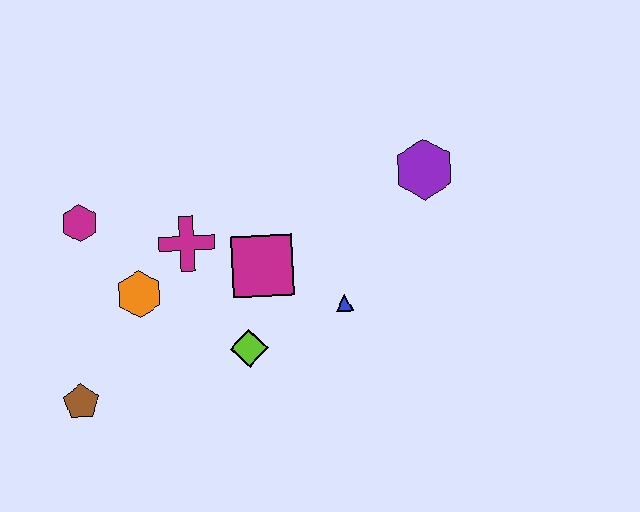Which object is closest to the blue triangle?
The magenta square is closest to the blue triangle.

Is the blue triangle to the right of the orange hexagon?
Yes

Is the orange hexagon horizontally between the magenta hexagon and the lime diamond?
Yes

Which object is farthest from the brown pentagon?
The purple hexagon is farthest from the brown pentagon.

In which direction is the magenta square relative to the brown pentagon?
The magenta square is to the right of the brown pentagon.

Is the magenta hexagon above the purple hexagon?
No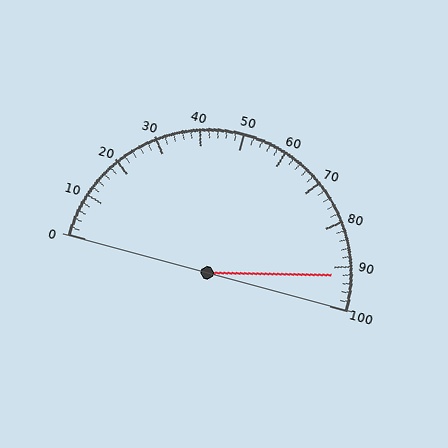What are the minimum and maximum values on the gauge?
The gauge ranges from 0 to 100.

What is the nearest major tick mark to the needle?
The nearest major tick mark is 90.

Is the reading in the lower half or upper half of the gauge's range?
The reading is in the upper half of the range (0 to 100).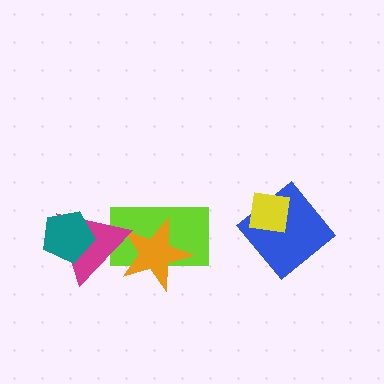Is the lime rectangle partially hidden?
Yes, it is partially covered by another shape.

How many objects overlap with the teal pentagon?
1 object overlaps with the teal pentagon.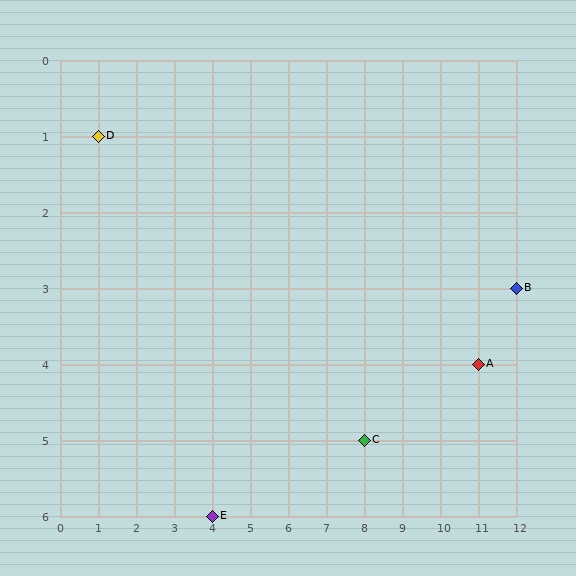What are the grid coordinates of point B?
Point B is at grid coordinates (12, 3).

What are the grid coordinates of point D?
Point D is at grid coordinates (1, 1).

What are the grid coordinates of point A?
Point A is at grid coordinates (11, 4).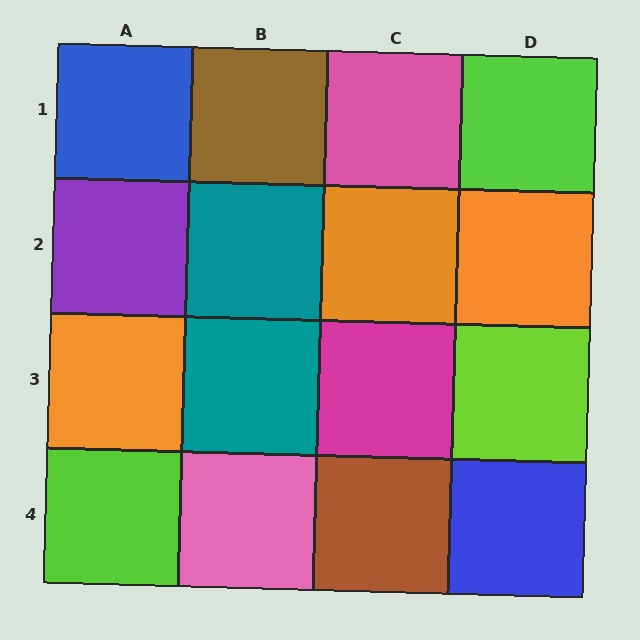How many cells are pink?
2 cells are pink.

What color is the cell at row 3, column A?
Orange.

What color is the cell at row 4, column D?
Blue.